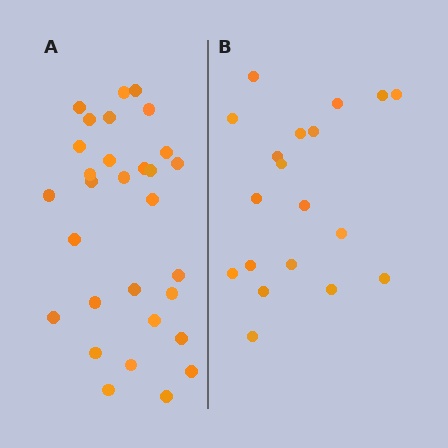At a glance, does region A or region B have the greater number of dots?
Region A (the left region) has more dots.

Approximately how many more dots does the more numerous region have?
Region A has roughly 12 or so more dots than region B.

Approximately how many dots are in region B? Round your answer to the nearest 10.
About 20 dots. (The exact count is 19, which rounds to 20.)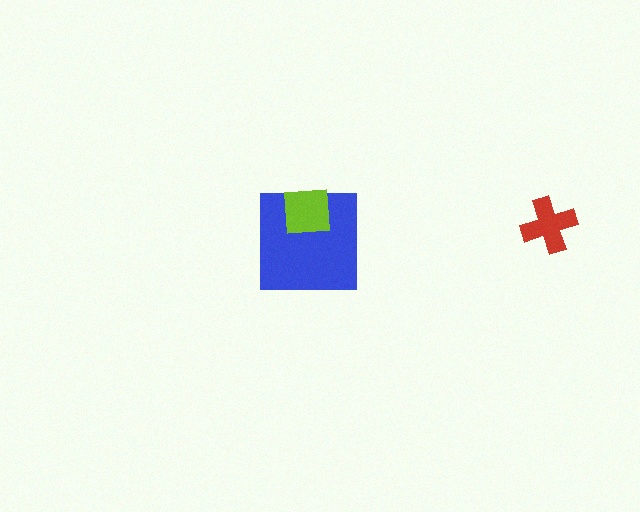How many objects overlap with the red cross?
0 objects overlap with the red cross.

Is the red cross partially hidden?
No, no other shape covers it.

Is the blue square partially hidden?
Yes, it is partially covered by another shape.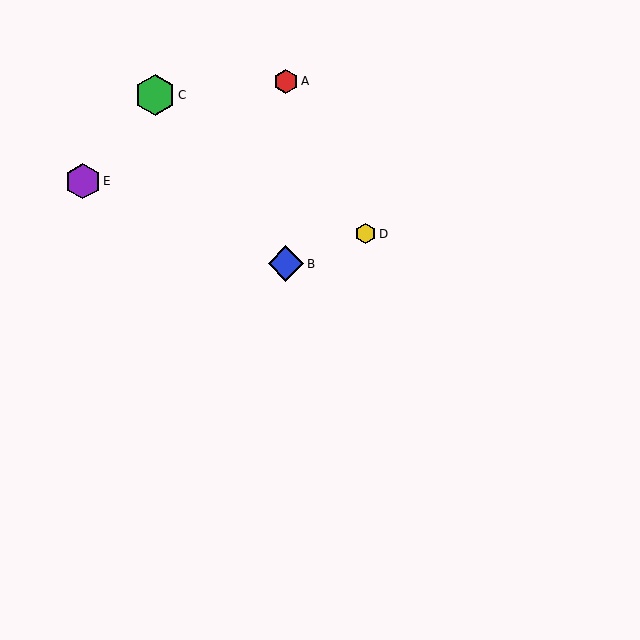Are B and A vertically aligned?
Yes, both are at x≈286.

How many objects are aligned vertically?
2 objects (A, B) are aligned vertically.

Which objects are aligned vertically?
Objects A, B are aligned vertically.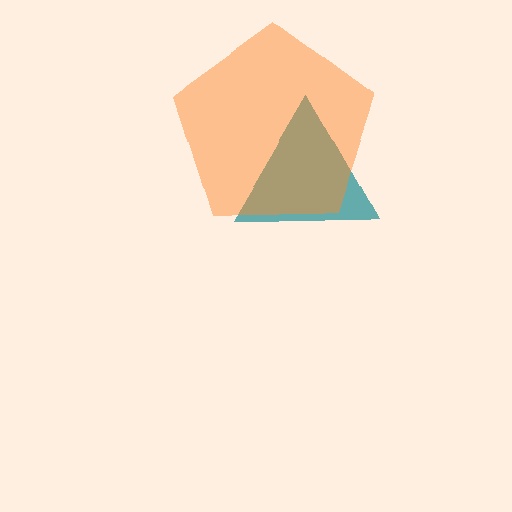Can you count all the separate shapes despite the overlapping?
Yes, there are 2 separate shapes.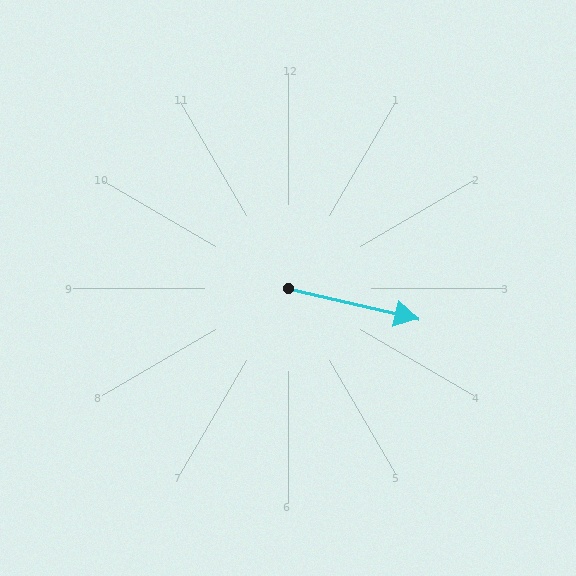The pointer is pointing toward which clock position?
Roughly 3 o'clock.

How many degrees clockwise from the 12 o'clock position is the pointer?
Approximately 103 degrees.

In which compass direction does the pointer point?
East.